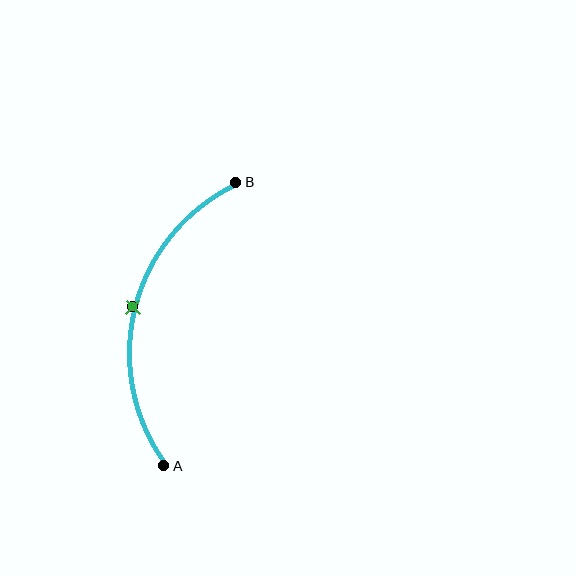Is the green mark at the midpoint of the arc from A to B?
Yes. The green mark lies on the arc at equal arc-length from both A and B — it is the arc midpoint.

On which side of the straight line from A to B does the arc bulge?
The arc bulges to the left of the straight line connecting A and B.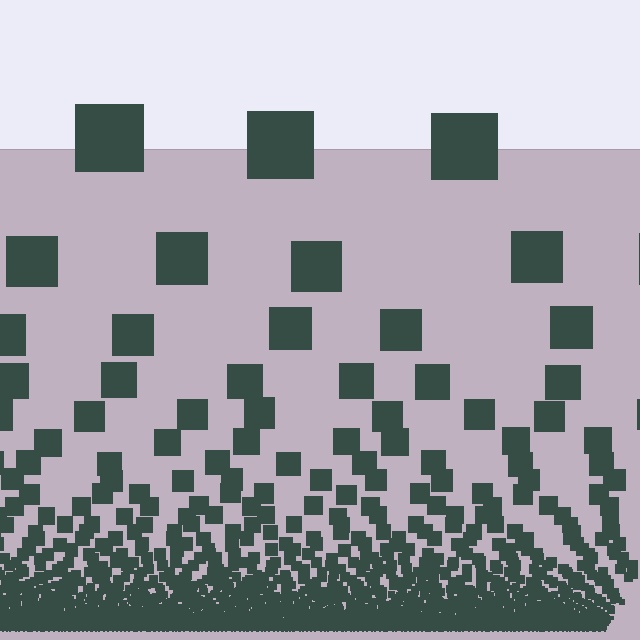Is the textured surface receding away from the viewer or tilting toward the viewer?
The surface appears to tilt toward the viewer. Texture elements get larger and sparser toward the top.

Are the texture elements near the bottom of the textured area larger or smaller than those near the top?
Smaller. The gradient is inverted — elements near the bottom are smaller and denser.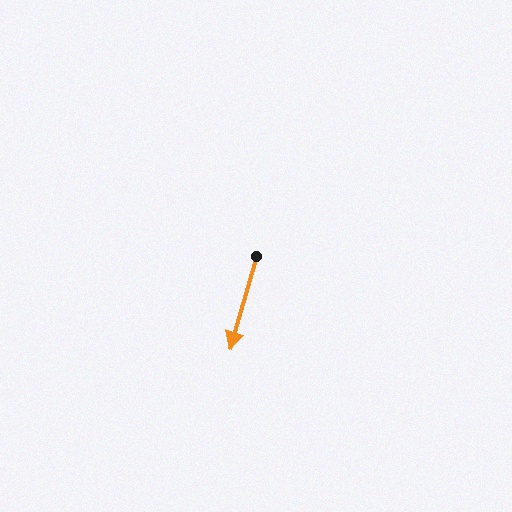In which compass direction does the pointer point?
South.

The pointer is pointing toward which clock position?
Roughly 7 o'clock.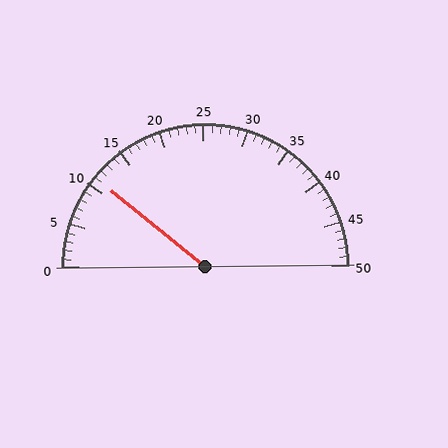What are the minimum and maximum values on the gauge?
The gauge ranges from 0 to 50.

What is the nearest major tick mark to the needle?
The nearest major tick mark is 10.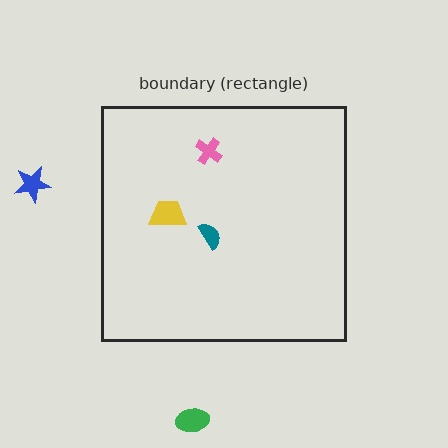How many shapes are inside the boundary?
3 inside, 2 outside.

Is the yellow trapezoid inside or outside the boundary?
Inside.